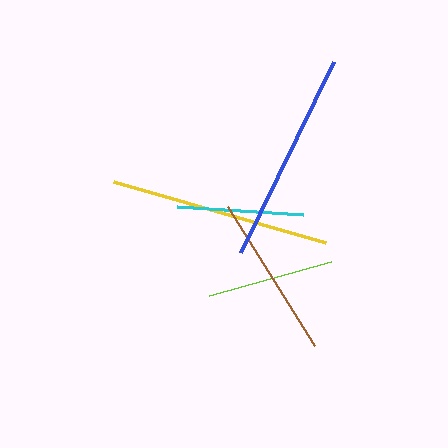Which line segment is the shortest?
The cyan line is the shortest at approximately 126 pixels.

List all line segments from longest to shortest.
From longest to shortest: yellow, blue, brown, lime, cyan.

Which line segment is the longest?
The yellow line is the longest at approximately 221 pixels.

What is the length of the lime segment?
The lime segment is approximately 127 pixels long.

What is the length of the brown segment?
The brown segment is approximately 163 pixels long.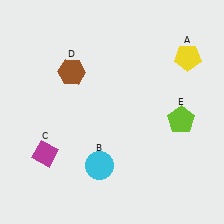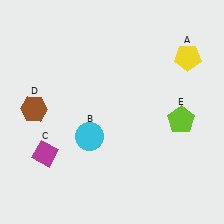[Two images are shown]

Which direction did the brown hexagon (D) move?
The brown hexagon (D) moved left.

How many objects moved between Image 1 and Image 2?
2 objects moved between the two images.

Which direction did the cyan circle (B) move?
The cyan circle (B) moved up.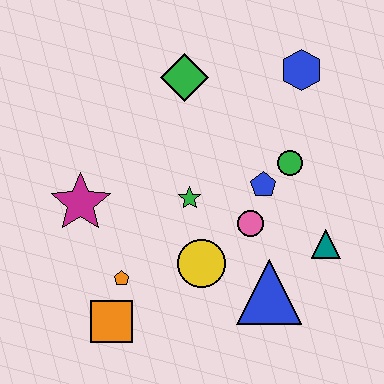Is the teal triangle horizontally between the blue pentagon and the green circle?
No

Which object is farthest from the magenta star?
The blue hexagon is farthest from the magenta star.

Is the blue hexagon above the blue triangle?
Yes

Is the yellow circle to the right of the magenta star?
Yes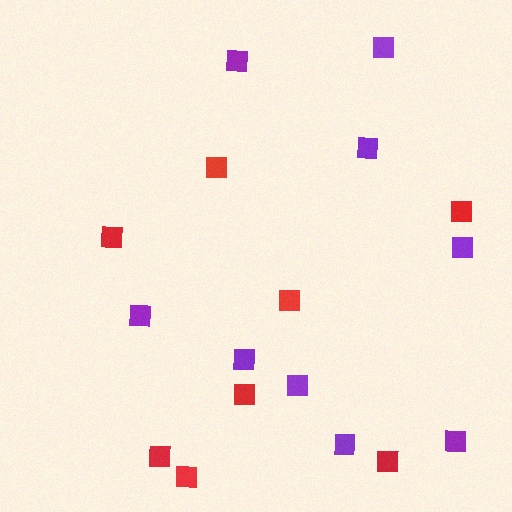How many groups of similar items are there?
There are 2 groups: one group of red squares (8) and one group of purple squares (9).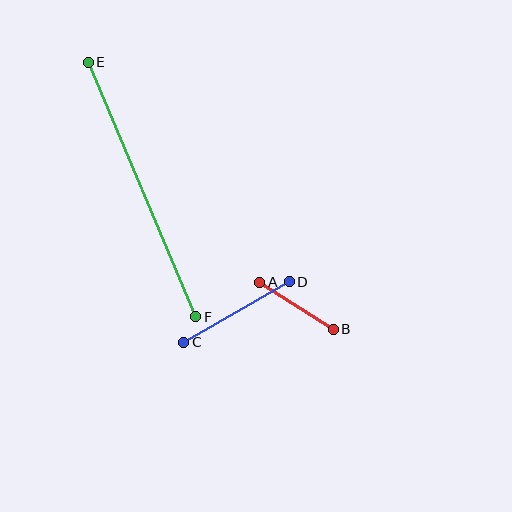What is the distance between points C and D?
The distance is approximately 121 pixels.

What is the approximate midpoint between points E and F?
The midpoint is at approximately (142, 189) pixels.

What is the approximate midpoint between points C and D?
The midpoint is at approximately (236, 312) pixels.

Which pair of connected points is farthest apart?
Points E and F are farthest apart.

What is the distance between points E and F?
The distance is approximately 276 pixels.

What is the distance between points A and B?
The distance is approximately 87 pixels.